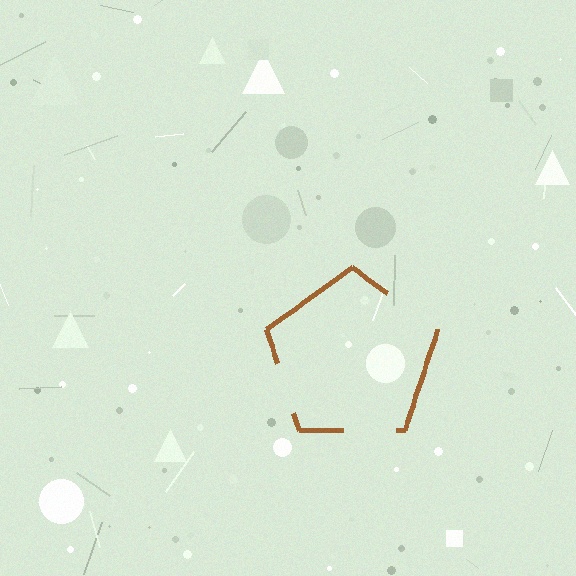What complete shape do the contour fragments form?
The contour fragments form a pentagon.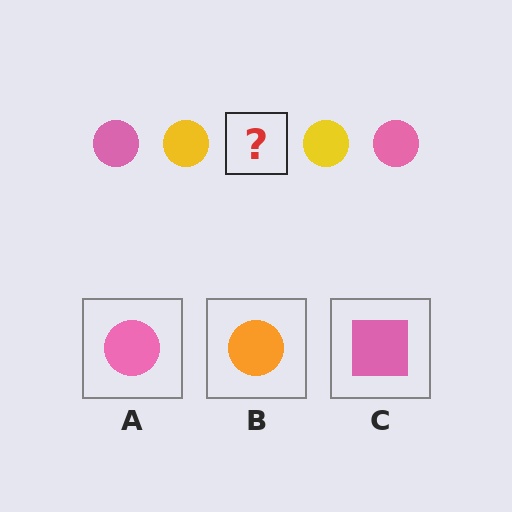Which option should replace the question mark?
Option A.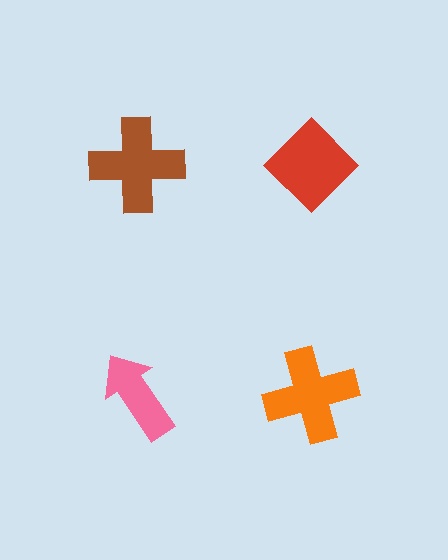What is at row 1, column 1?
A brown cross.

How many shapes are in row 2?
2 shapes.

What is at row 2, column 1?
A pink arrow.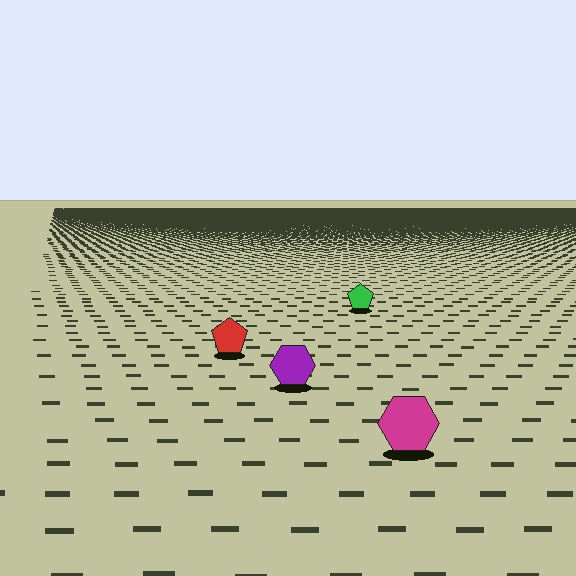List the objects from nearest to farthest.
From nearest to farthest: the magenta hexagon, the purple hexagon, the red pentagon, the green pentagon.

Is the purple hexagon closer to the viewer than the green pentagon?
Yes. The purple hexagon is closer — you can tell from the texture gradient: the ground texture is coarser near it.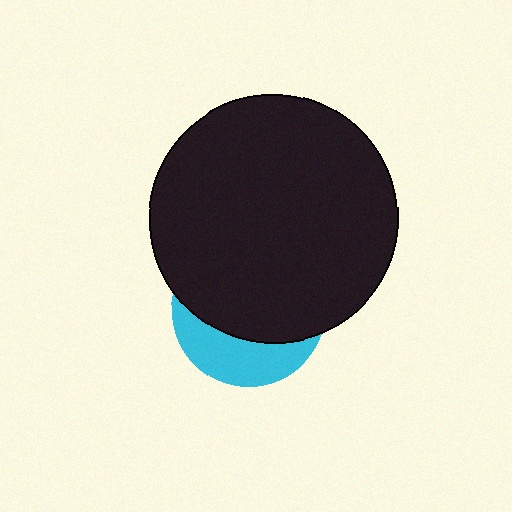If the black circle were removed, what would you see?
You would see the complete cyan circle.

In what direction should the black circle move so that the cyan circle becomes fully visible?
The black circle should move up. That is the shortest direction to clear the overlap and leave the cyan circle fully visible.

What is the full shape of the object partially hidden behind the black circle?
The partially hidden object is a cyan circle.